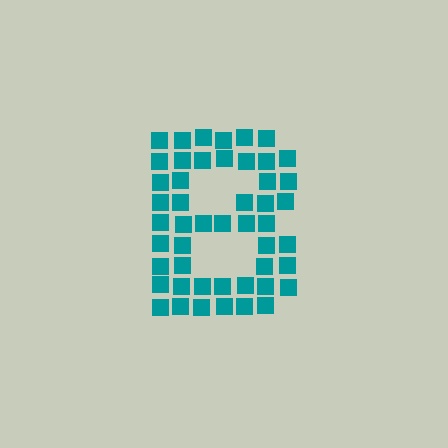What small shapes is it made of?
It is made of small squares.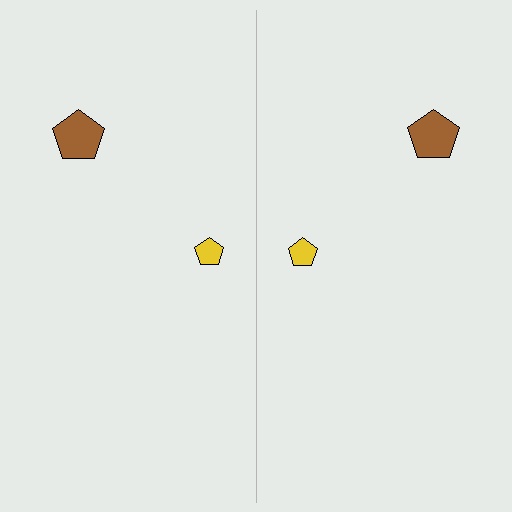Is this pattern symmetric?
Yes, this pattern has bilateral (reflection) symmetry.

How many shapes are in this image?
There are 4 shapes in this image.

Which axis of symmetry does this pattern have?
The pattern has a vertical axis of symmetry running through the center of the image.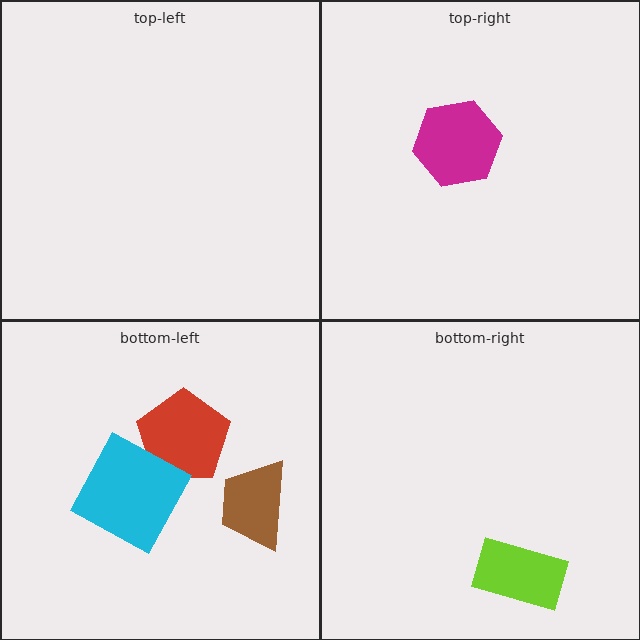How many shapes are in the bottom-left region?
3.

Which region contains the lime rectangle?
The bottom-right region.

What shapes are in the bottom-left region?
The red pentagon, the cyan square, the brown trapezoid.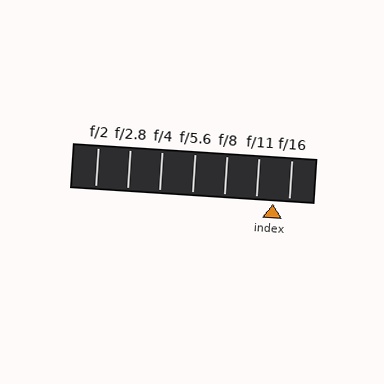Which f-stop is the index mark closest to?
The index mark is closest to f/16.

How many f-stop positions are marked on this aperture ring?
There are 7 f-stop positions marked.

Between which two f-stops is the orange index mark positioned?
The index mark is between f/11 and f/16.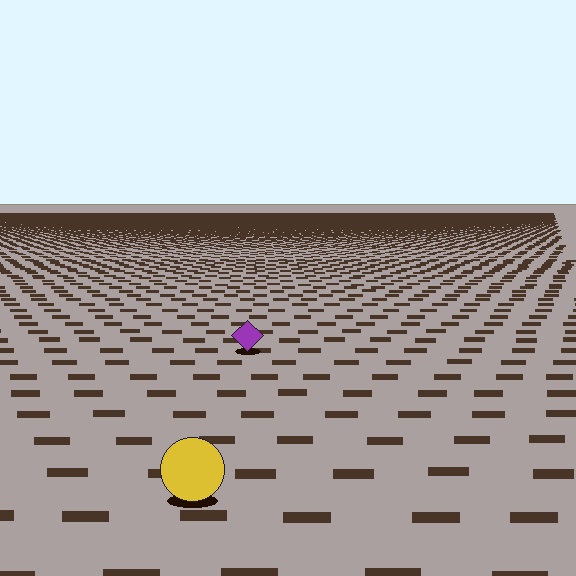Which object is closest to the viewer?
The yellow circle is closest. The texture marks near it are larger and more spread out.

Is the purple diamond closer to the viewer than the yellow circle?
No. The yellow circle is closer — you can tell from the texture gradient: the ground texture is coarser near it.